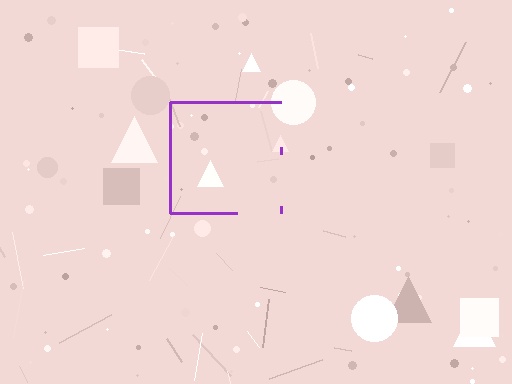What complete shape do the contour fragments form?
The contour fragments form a square.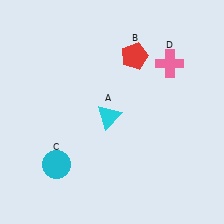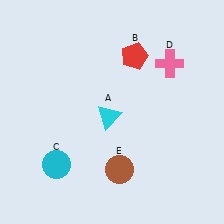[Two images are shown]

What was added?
A brown circle (E) was added in Image 2.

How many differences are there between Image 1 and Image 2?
There is 1 difference between the two images.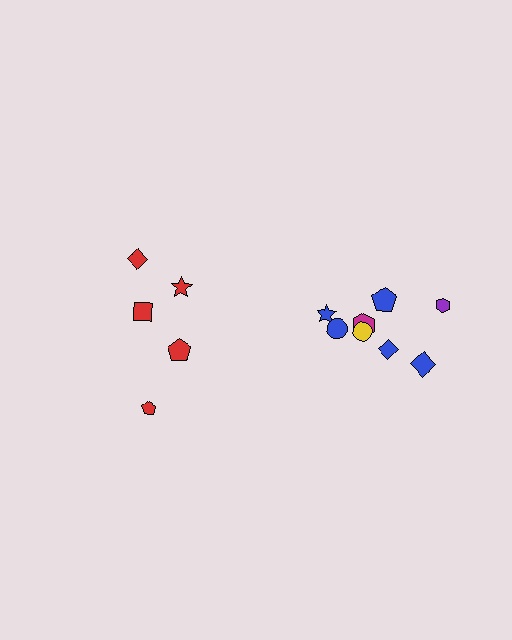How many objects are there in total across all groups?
There are 13 objects.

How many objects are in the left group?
There are 5 objects.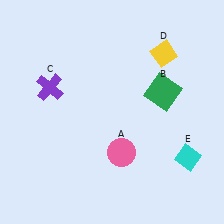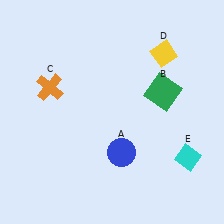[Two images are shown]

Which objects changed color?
A changed from pink to blue. C changed from purple to orange.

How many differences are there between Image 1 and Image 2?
There are 2 differences between the two images.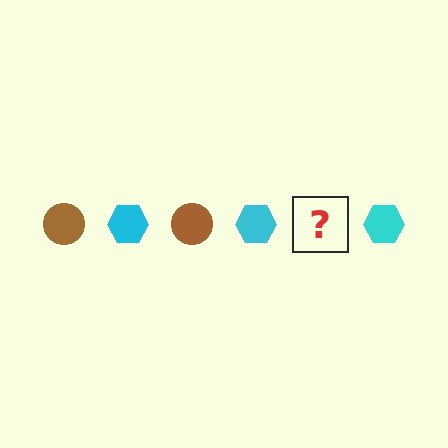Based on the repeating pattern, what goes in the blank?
The blank should be a brown circle.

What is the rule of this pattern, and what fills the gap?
The rule is that the pattern alternates between brown circle and cyan hexagon. The gap should be filled with a brown circle.